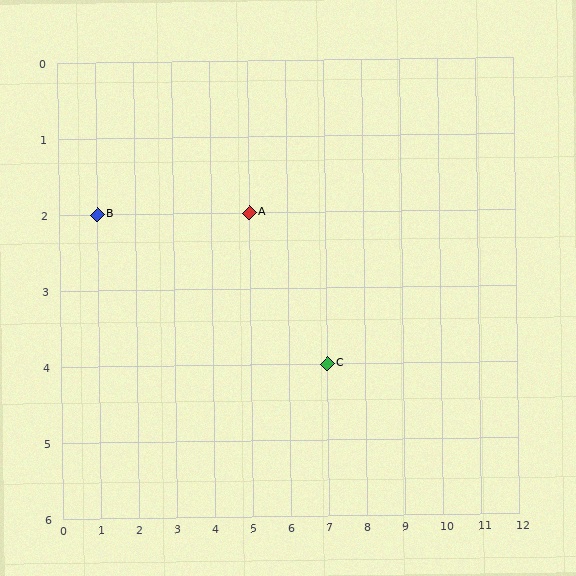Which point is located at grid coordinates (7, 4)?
Point C is at (7, 4).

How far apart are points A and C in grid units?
Points A and C are 2 columns and 2 rows apart (about 2.8 grid units diagonally).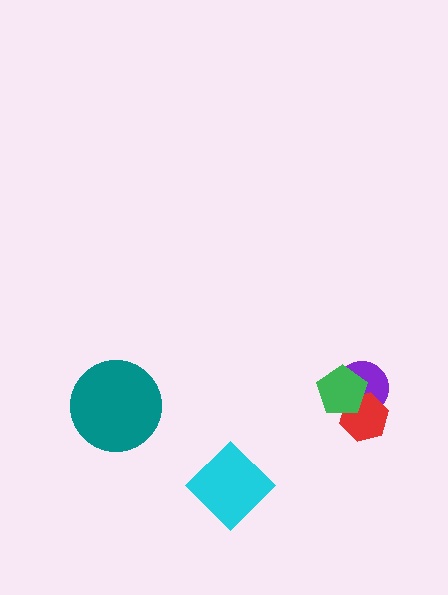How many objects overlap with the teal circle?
0 objects overlap with the teal circle.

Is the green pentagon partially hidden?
No, no other shape covers it.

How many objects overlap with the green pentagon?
2 objects overlap with the green pentagon.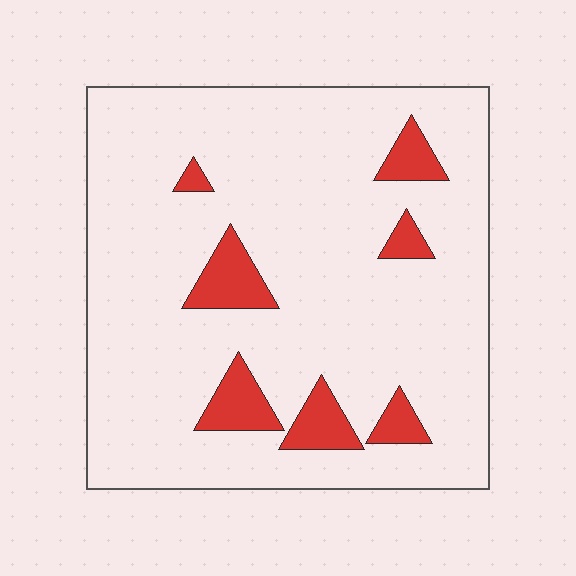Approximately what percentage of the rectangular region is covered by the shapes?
Approximately 10%.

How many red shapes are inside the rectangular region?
7.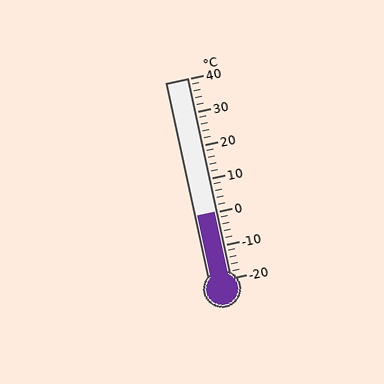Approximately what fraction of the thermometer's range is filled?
The thermometer is filled to approximately 35% of its range.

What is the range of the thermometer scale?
The thermometer scale ranges from -20°C to 40°C.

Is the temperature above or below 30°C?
The temperature is below 30°C.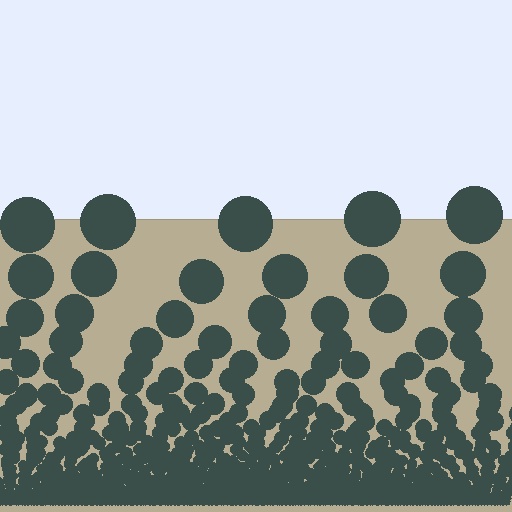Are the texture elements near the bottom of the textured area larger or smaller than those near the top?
Smaller. The gradient is inverted — elements near the bottom are smaller and denser.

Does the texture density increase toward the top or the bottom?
Density increases toward the bottom.